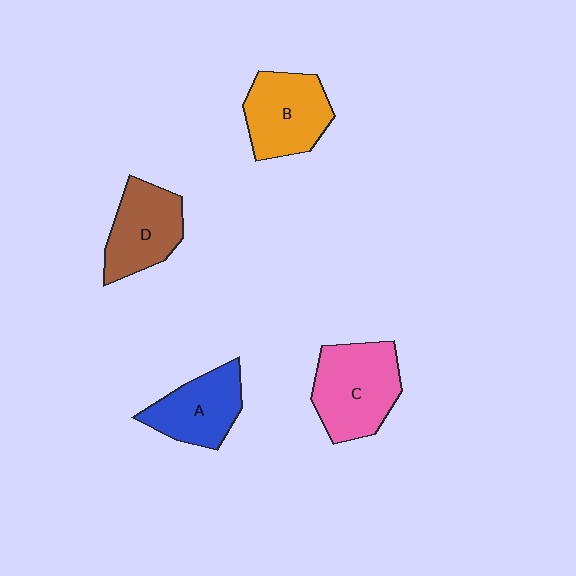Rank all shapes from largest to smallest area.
From largest to smallest: C (pink), B (orange), D (brown), A (blue).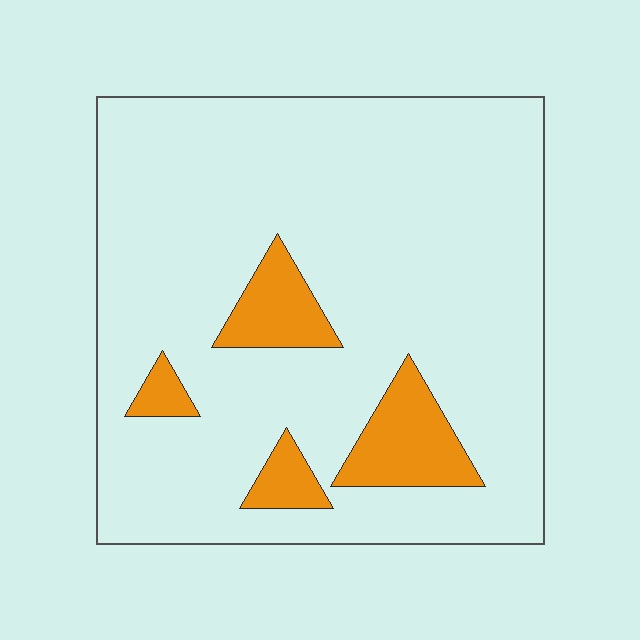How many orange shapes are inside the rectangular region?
4.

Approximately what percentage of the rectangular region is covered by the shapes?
Approximately 10%.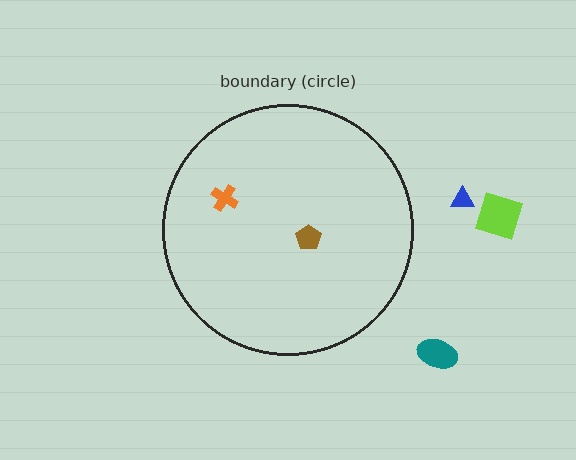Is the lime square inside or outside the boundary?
Outside.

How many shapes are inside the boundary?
2 inside, 3 outside.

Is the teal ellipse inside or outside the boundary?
Outside.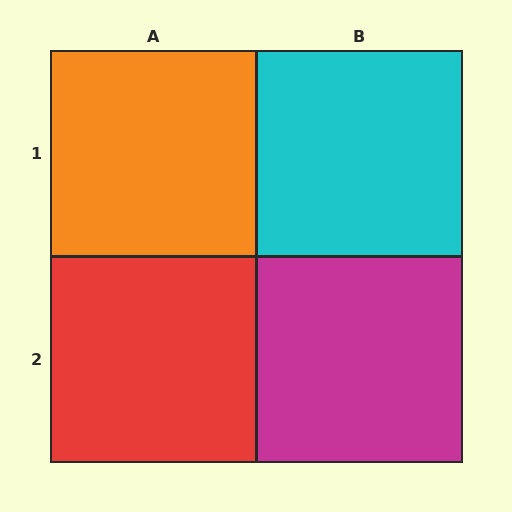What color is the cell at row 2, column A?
Red.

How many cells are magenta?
1 cell is magenta.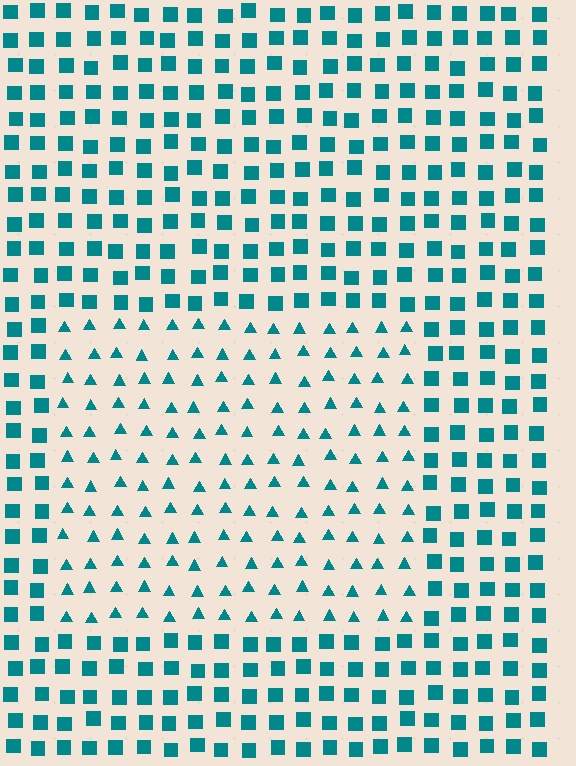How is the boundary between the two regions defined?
The boundary is defined by a change in element shape: triangles inside vs. squares outside. All elements share the same color and spacing.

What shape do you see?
I see a rectangle.